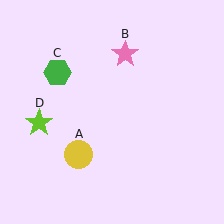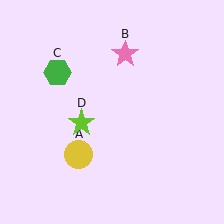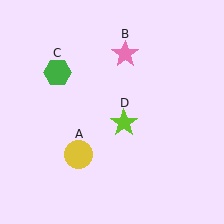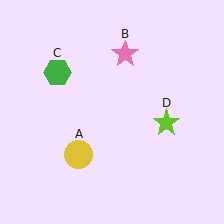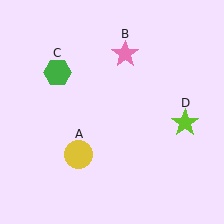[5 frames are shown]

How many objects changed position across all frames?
1 object changed position: lime star (object D).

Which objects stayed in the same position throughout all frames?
Yellow circle (object A) and pink star (object B) and green hexagon (object C) remained stationary.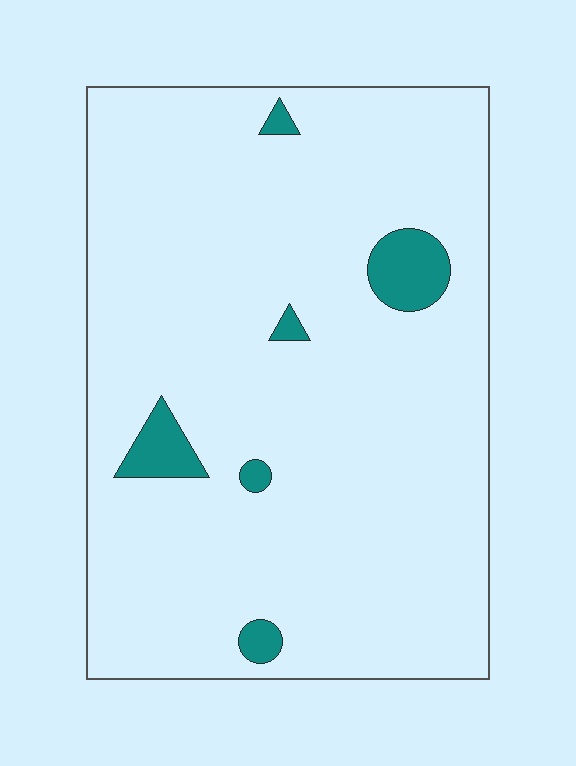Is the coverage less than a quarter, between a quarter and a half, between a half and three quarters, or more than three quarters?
Less than a quarter.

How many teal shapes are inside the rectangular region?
6.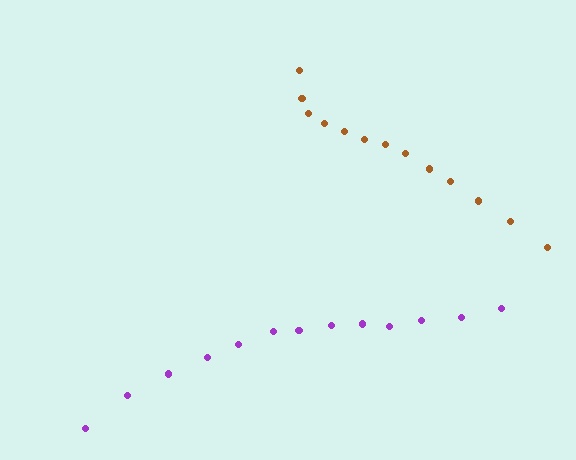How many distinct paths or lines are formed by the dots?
There are 2 distinct paths.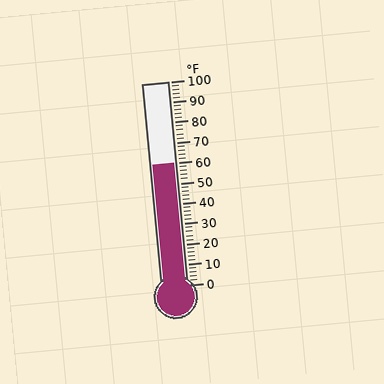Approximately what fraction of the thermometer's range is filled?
The thermometer is filled to approximately 60% of its range.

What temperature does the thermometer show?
The thermometer shows approximately 60°F.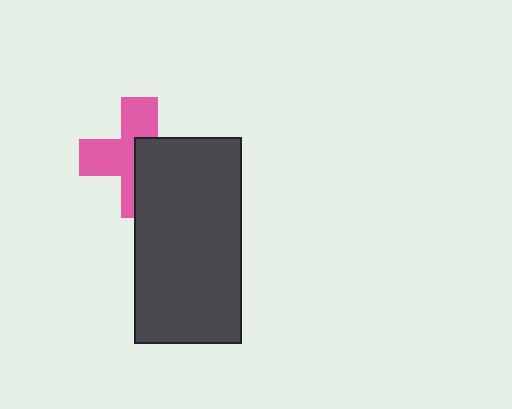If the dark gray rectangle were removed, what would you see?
You would see the complete pink cross.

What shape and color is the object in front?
The object in front is a dark gray rectangle.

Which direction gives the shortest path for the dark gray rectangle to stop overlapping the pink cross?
Moving toward the lower-right gives the shortest separation.